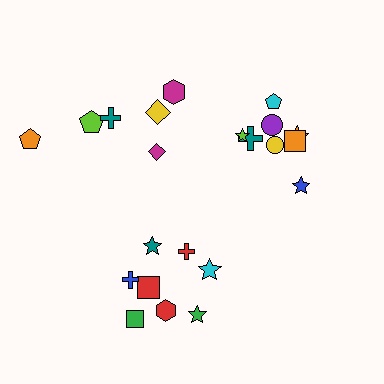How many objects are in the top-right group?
There are 8 objects.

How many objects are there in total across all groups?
There are 22 objects.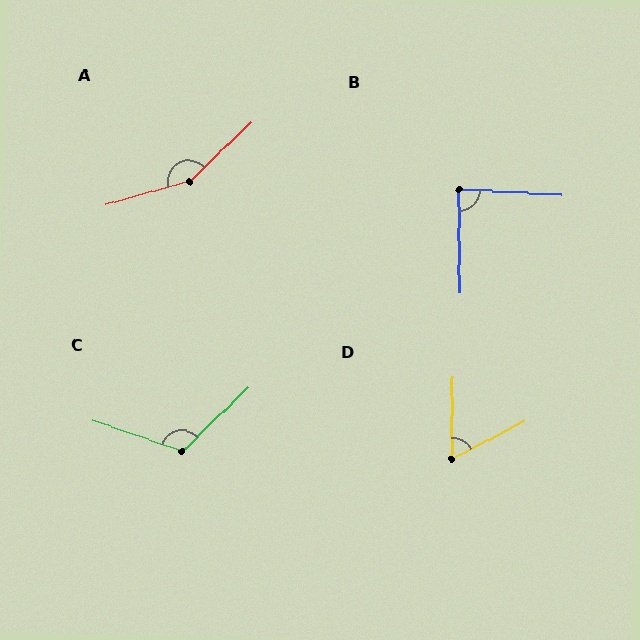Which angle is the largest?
A, at approximately 152 degrees.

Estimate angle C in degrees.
Approximately 117 degrees.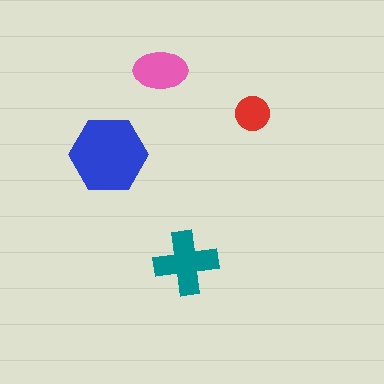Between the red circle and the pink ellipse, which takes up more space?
The pink ellipse.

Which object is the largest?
The blue hexagon.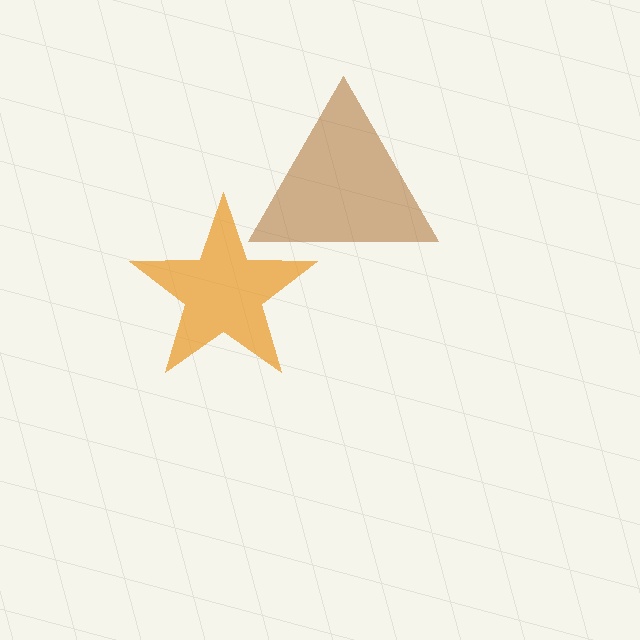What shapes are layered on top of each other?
The layered shapes are: a brown triangle, an orange star.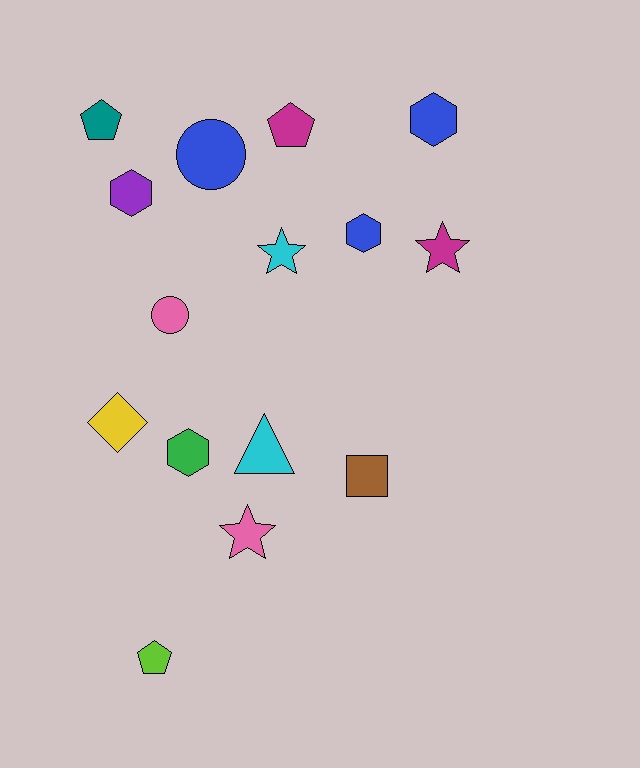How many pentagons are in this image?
There are 3 pentagons.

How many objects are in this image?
There are 15 objects.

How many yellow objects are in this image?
There is 1 yellow object.